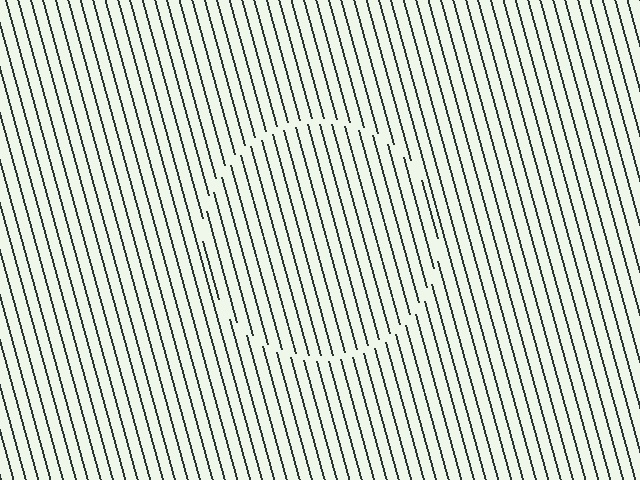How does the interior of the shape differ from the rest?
The interior of the shape contains the same grating, shifted by half a period — the contour is defined by the phase discontinuity where line-ends from the inner and outer gratings abut.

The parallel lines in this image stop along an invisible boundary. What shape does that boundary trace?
An illusory circle. The interior of the shape contains the same grating, shifted by half a period — the contour is defined by the phase discontinuity where line-ends from the inner and outer gratings abut.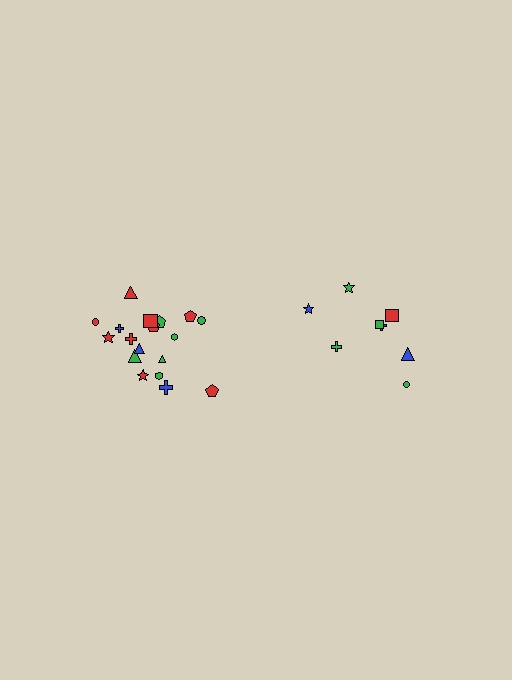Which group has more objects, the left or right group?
The left group.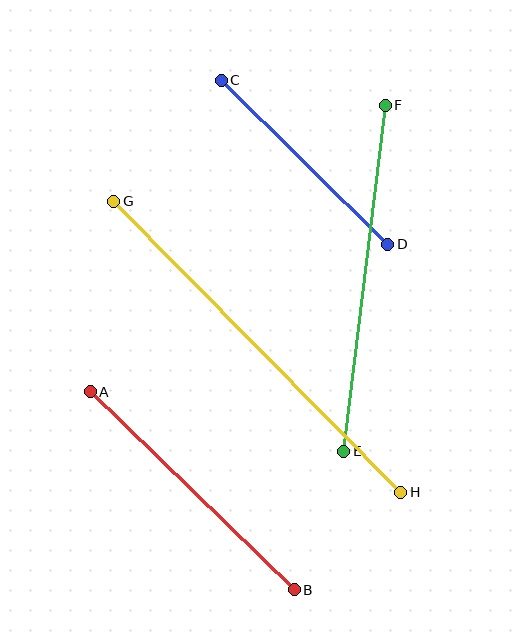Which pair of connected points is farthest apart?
Points G and H are farthest apart.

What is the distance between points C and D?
The distance is approximately 234 pixels.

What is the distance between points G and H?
The distance is approximately 409 pixels.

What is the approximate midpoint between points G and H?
The midpoint is at approximately (257, 347) pixels.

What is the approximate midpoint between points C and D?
The midpoint is at approximately (304, 162) pixels.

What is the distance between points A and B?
The distance is approximately 284 pixels.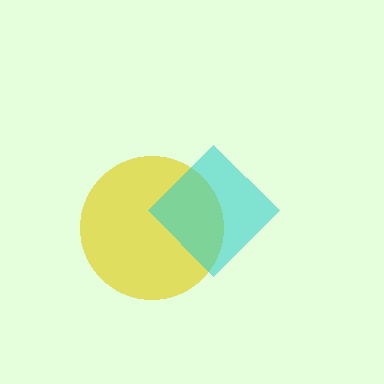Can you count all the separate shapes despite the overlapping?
Yes, there are 2 separate shapes.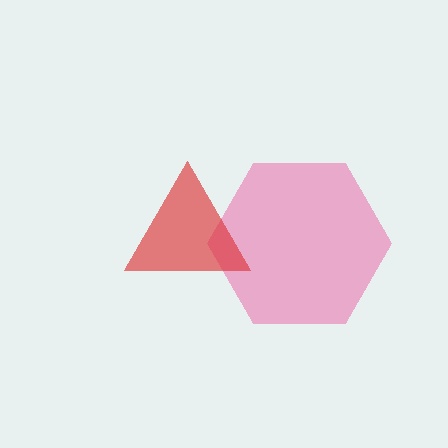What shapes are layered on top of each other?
The layered shapes are: a pink hexagon, a red triangle.